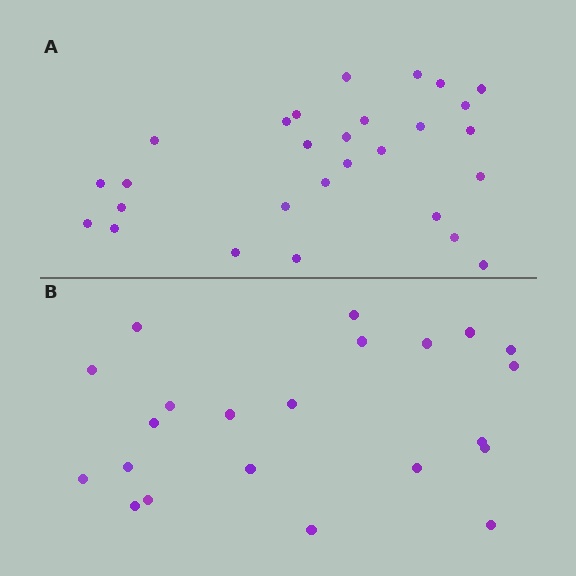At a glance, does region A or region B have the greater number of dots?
Region A (the top region) has more dots.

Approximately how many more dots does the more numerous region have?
Region A has about 6 more dots than region B.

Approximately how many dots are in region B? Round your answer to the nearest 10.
About 20 dots. (The exact count is 22, which rounds to 20.)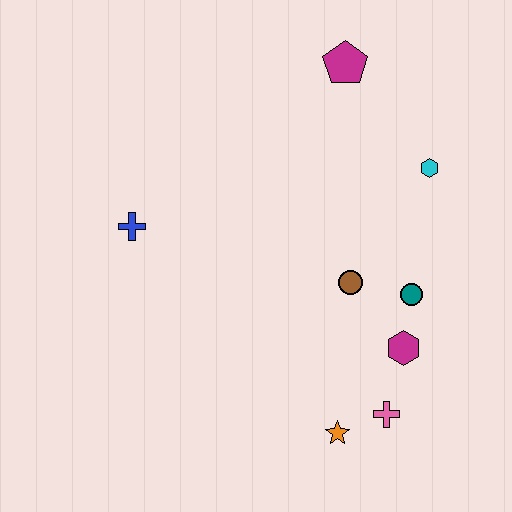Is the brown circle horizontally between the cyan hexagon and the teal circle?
No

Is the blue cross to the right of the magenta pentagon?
No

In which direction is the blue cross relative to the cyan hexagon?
The blue cross is to the left of the cyan hexagon.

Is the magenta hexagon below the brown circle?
Yes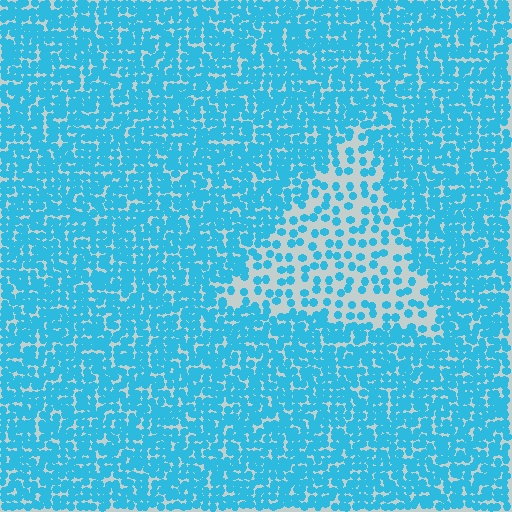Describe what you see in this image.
The image contains small cyan elements arranged at two different densities. A triangle-shaped region is visible where the elements are less densely packed than the surrounding area.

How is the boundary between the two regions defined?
The boundary is defined by a change in element density (approximately 2.5x ratio). All elements are the same color, size, and shape.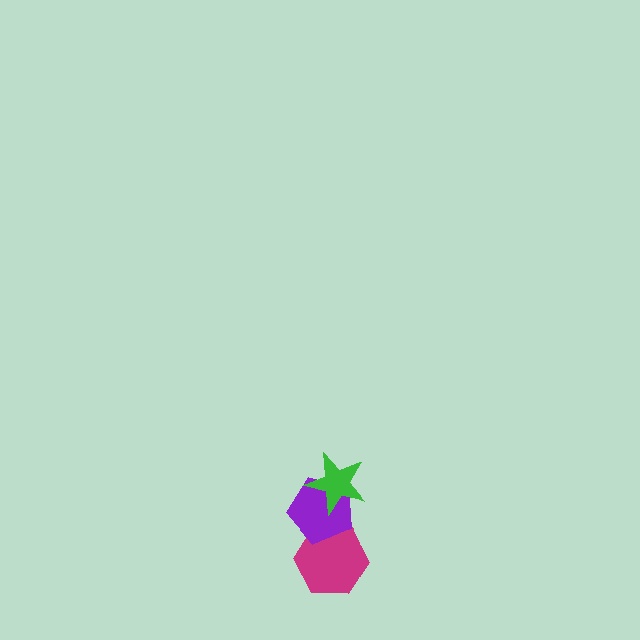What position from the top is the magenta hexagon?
The magenta hexagon is 3rd from the top.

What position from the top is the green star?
The green star is 1st from the top.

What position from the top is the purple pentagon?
The purple pentagon is 2nd from the top.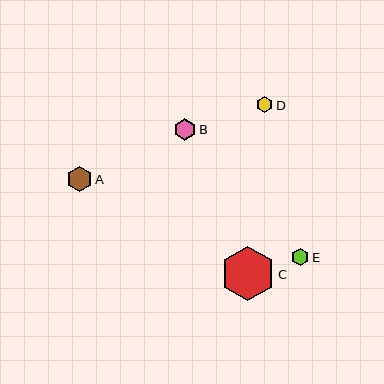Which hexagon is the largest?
Hexagon C is the largest with a size of approximately 54 pixels.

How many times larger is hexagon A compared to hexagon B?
Hexagon A is approximately 1.1 times the size of hexagon B.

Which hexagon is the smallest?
Hexagon D is the smallest with a size of approximately 16 pixels.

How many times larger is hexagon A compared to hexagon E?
Hexagon A is approximately 1.4 times the size of hexagon E.